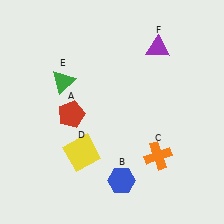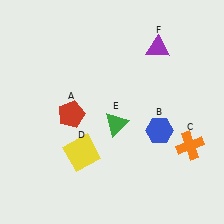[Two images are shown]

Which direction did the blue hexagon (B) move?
The blue hexagon (B) moved up.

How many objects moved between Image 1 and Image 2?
3 objects moved between the two images.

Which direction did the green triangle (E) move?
The green triangle (E) moved right.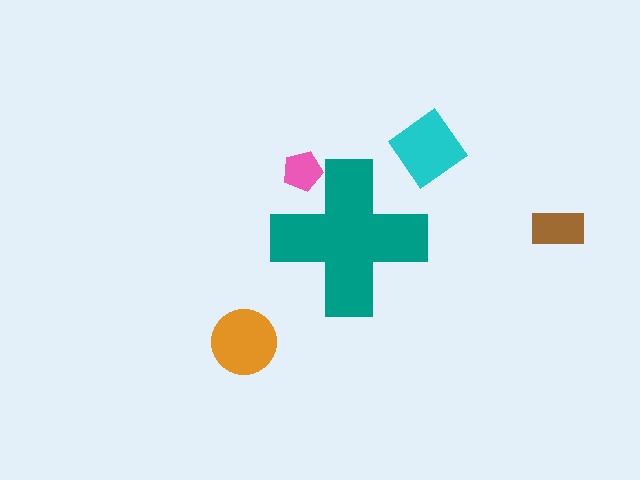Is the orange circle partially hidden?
No, the orange circle is fully visible.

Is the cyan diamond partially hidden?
No, the cyan diamond is fully visible.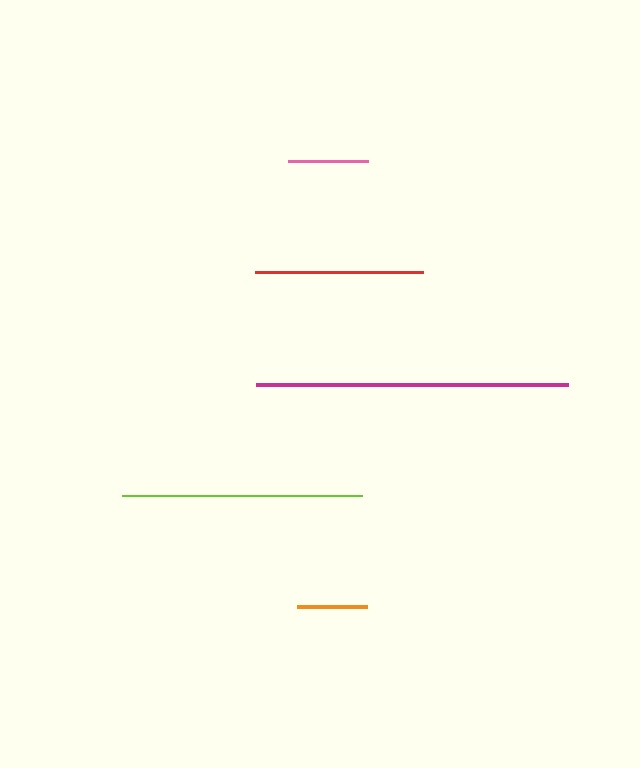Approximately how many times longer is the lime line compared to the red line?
The lime line is approximately 1.4 times the length of the red line.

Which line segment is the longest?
The magenta line is the longest at approximately 312 pixels.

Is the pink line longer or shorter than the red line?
The red line is longer than the pink line.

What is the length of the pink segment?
The pink segment is approximately 81 pixels long.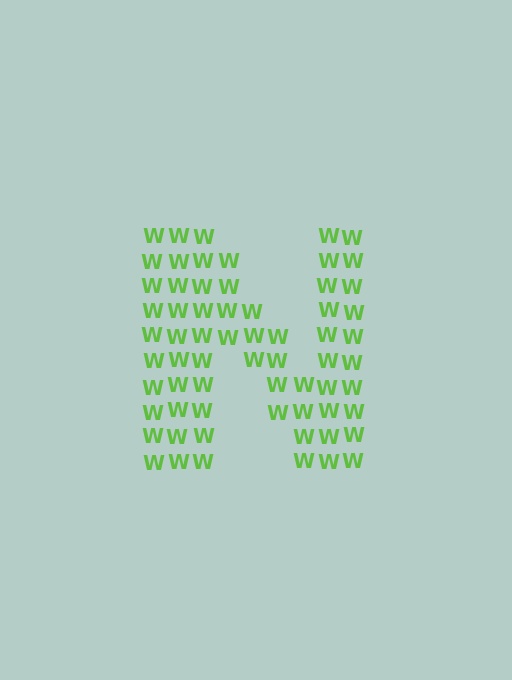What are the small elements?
The small elements are letter W's.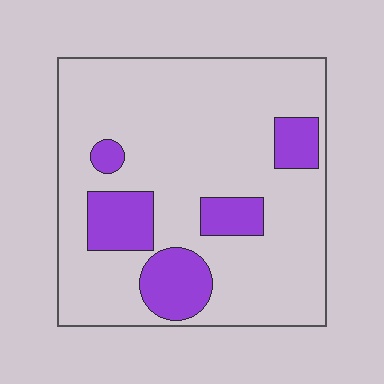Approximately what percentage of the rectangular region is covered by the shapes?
Approximately 20%.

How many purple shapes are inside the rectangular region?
5.